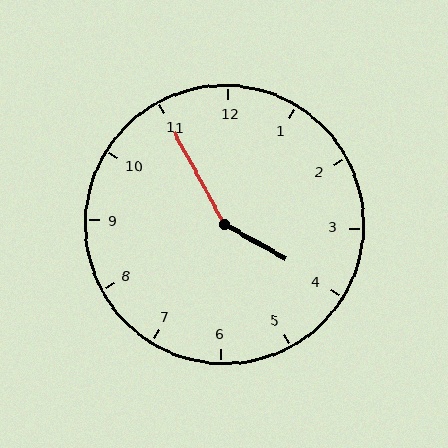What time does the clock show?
3:55.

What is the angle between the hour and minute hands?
Approximately 148 degrees.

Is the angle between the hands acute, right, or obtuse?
It is obtuse.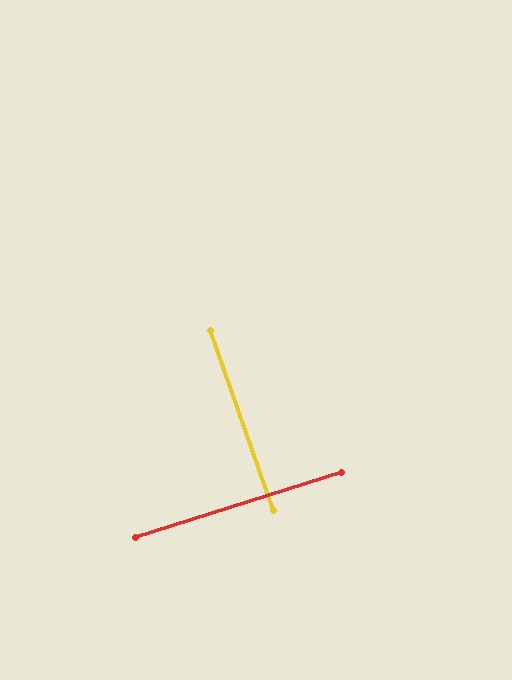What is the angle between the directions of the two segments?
Approximately 88 degrees.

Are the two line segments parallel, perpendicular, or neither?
Perpendicular — they meet at approximately 88°.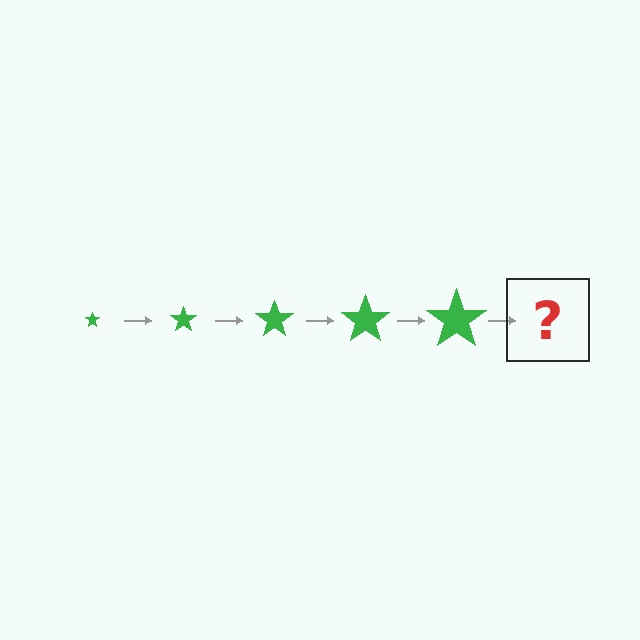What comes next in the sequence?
The next element should be a green star, larger than the previous one.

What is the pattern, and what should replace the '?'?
The pattern is that the star gets progressively larger each step. The '?' should be a green star, larger than the previous one.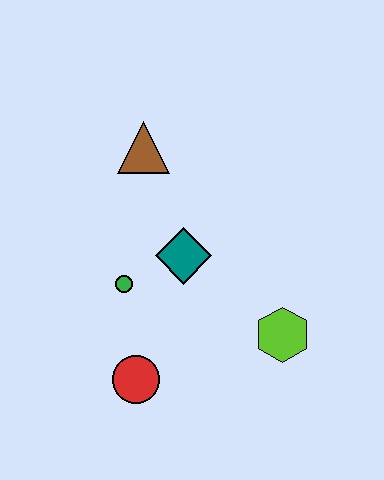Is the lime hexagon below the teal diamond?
Yes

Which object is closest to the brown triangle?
The teal diamond is closest to the brown triangle.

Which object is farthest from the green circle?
The lime hexagon is farthest from the green circle.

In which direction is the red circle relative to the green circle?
The red circle is below the green circle.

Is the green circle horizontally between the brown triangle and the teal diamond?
No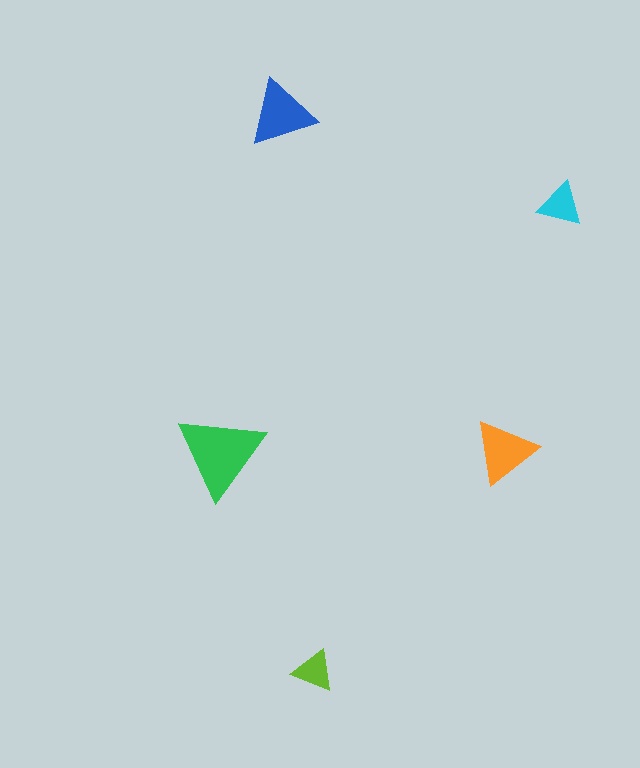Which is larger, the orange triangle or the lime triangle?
The orange one.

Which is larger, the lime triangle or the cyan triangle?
The cyan one.